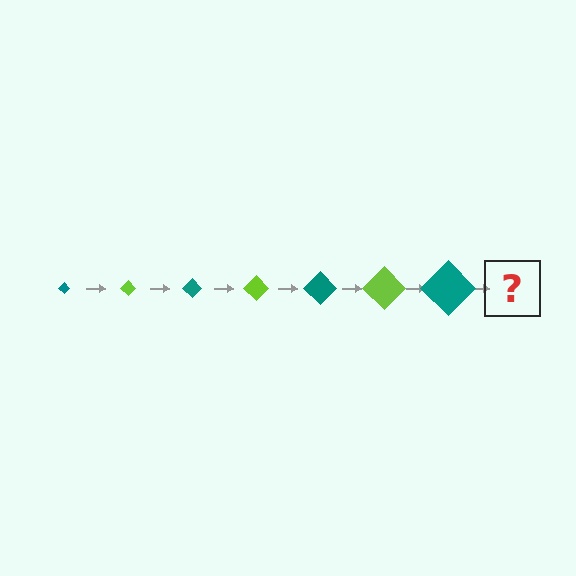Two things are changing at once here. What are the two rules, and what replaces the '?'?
The two rules are that the diamond grows larger each step and the color cycles through teal and lime. The '?' should be a lime diamond, larger than the previous one.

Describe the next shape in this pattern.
It should be a lime diamond, larger than the previous one.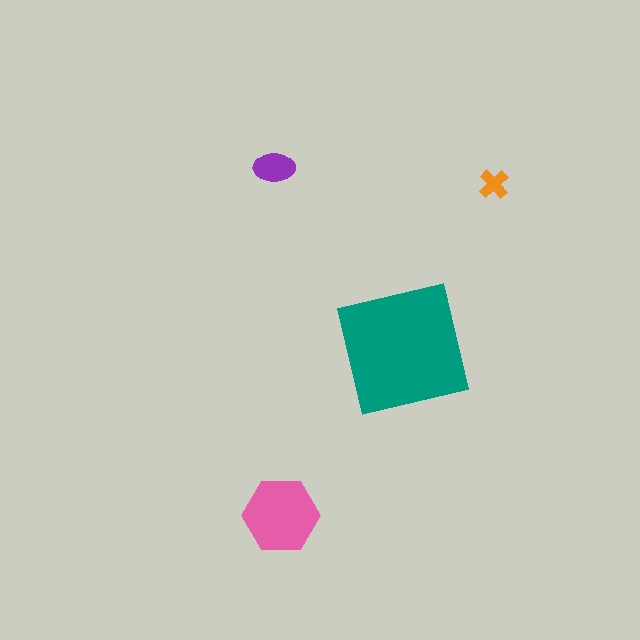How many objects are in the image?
There are 4 objects in the image.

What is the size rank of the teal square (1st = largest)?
1st.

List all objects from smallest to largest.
The orange cross, the purple ellipse, the pink hexagon, the teal square.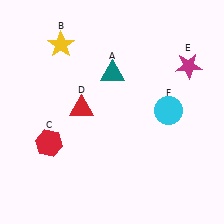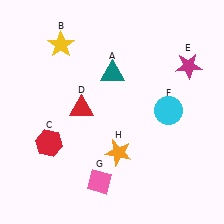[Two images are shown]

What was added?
A pink diamond (G), an orange star (H) were added in Image 2.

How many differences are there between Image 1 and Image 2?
There are 2 differences between the two images.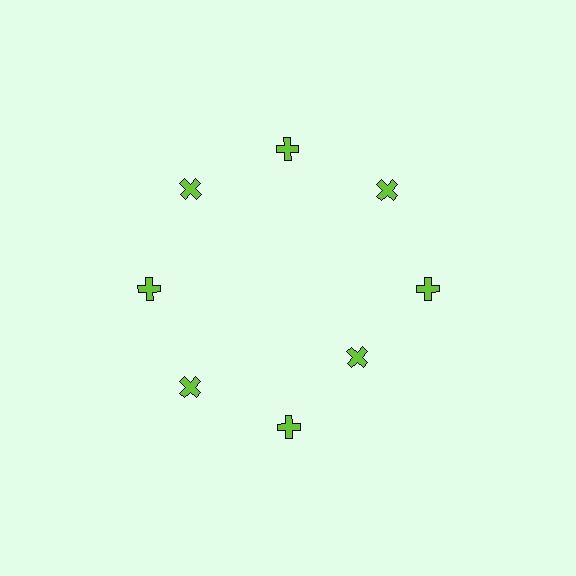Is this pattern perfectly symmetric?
No. The 8 lime crosses are arranged in a ring, but one element near the 4 o'clock position is pulled inward toward the center, breaking the 8-fold rotational symmetry.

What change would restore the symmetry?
The symmetry would be restored by moving it outward, back onto the ring so that all 8 crosses sit at equal angles and equal distance from the center.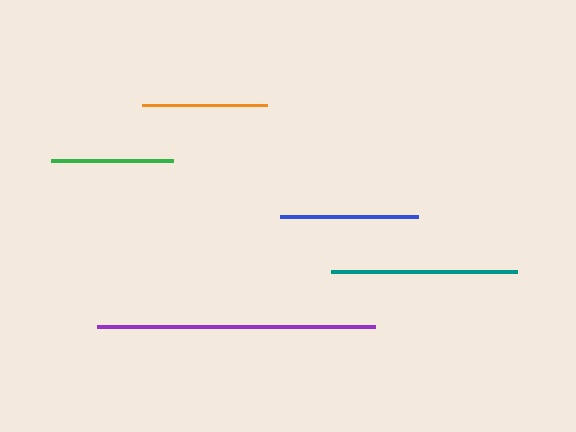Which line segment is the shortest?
The green line is the shortest at approximately 122 pixels.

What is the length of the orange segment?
The orange segment is approximately 124 pixels long.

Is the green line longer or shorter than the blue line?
The blue line is longer than the green line.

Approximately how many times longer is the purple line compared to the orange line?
The purple line is approximately 2.2 times the length of the orange line.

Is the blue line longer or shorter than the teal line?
The teal line is longer than the blue line.